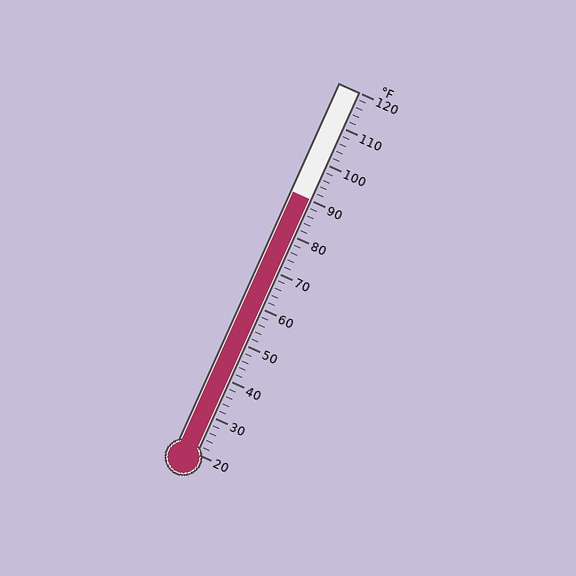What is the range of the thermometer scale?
The thermometer scale ranges from 20°F to 120°F.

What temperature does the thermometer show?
The thermometer shows approximately 90°F.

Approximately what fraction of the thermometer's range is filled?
The thermometer is filled to approximately 70% of its range.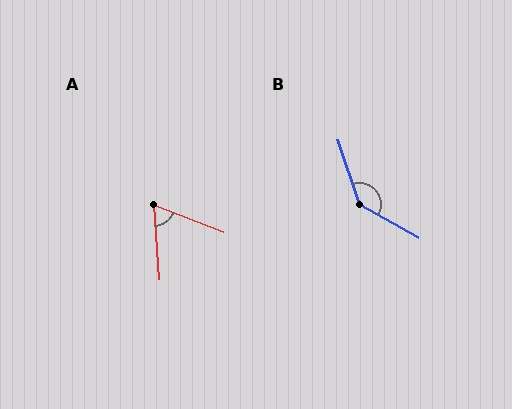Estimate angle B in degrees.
Approximately 137 degrees.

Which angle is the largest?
B, at approximately 137 degrees.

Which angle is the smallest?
A, at approximately 65 degrees.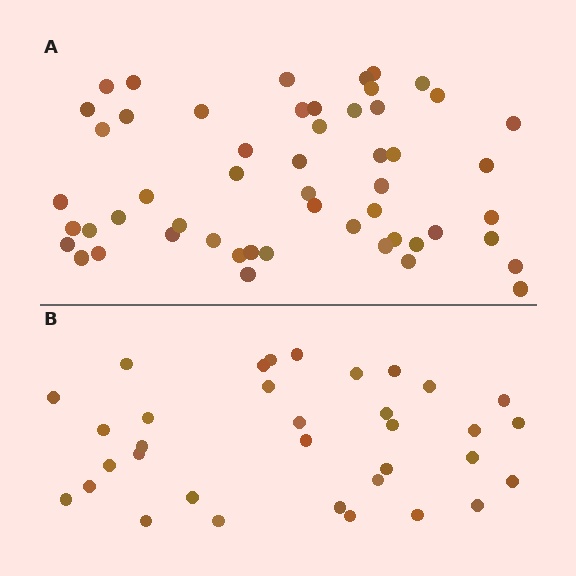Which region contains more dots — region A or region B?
Region A (the top region) has more dots.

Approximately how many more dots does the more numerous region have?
Region A has approximately 20 more dots than region B.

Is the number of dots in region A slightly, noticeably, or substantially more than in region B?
Region A has substantially more. The ratio is roughly 1.6 to 1.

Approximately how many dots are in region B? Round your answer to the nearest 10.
About 30 dots. (The exact count is 34, which rounds to 30.)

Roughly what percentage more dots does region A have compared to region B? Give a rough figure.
About 55% more.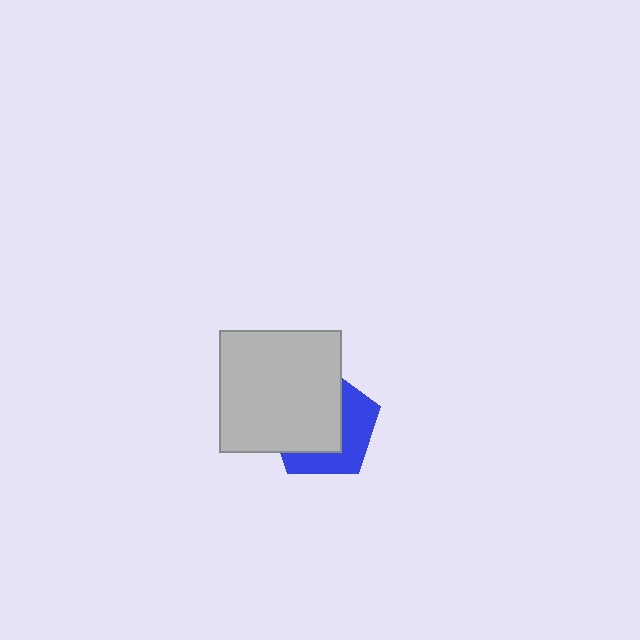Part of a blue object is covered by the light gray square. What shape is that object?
It is a pentagon.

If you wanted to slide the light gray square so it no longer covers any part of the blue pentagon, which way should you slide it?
Slide it toward the upper-left — that is the most direct way to separate the two shapes.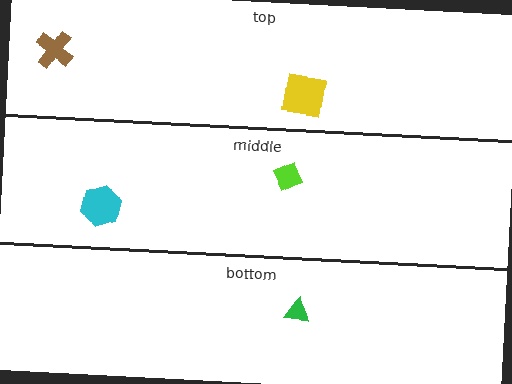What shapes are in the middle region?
The cyan hexagon, the lime diamond.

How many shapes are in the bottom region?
1.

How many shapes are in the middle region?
2.